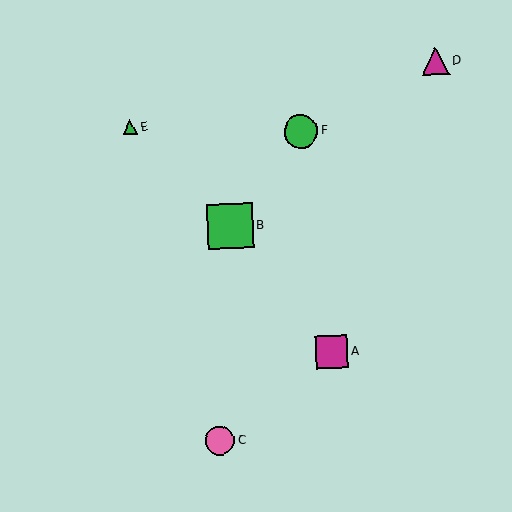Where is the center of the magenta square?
The center of the magenta square is at (332, 352).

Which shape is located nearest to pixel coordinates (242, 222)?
The green square (labeled B) at (230, 226) is nearest to that location.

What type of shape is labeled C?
Shape C is a pink circle.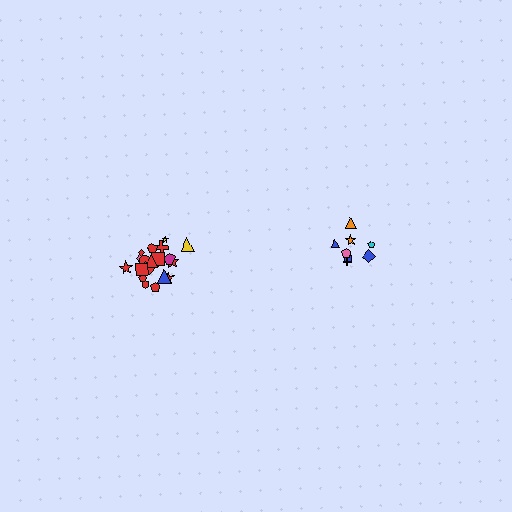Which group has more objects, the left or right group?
The left group.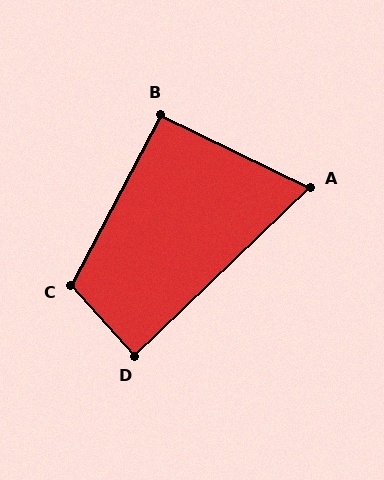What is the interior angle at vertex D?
Approximately 88 degrees (approximately right).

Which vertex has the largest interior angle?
C, at approximately 110 degrees.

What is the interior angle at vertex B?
Approximately 92 degrees (approximately right).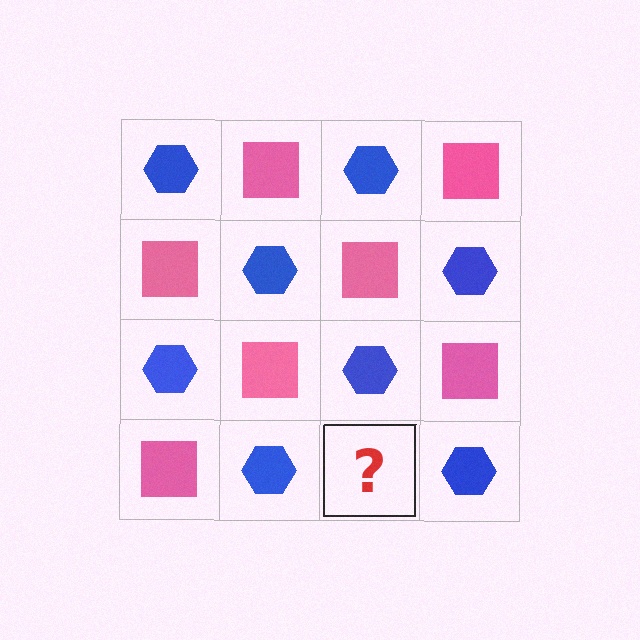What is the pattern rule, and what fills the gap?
The rule is that it alternates blue hexagon and pink square in a checkerboard pattern. The gap should be filled with a pink square.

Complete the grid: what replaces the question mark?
The question mark should be replaced with a pink square.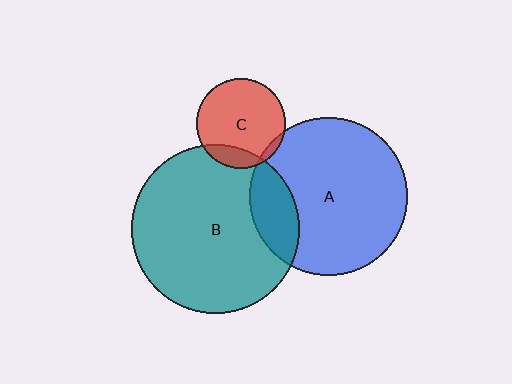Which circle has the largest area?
Circle B (teal).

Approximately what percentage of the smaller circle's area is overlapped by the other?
Approximately 5%.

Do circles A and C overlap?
Yes.